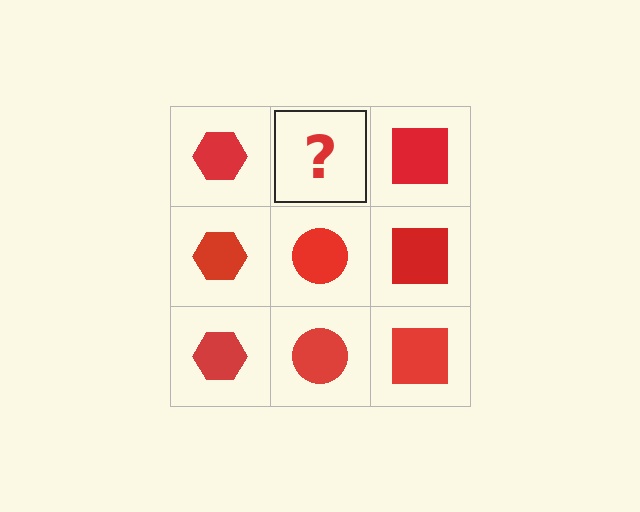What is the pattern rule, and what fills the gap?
The rule is that each column has a consistent shape. The gap should be filled with a red circle.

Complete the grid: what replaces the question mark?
The question mark should be replaced with a red circle.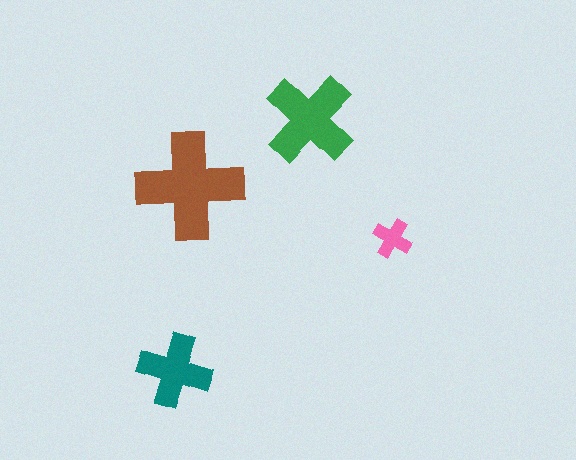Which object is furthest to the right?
The pink cross is rightmost.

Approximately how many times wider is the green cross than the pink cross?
About 2.5 times wider.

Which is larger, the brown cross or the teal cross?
The brown one.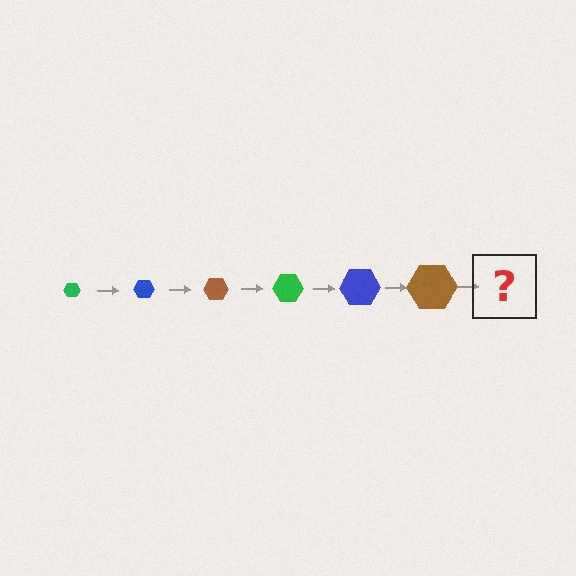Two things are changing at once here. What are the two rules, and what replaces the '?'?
The two rules are that the hexagon grows larger each step and the color cycles through green, blue, and brown. The '?' should be a green hexagon, larger than the previous one.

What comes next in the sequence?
The next element should be a green hexagon, larger than the previous one.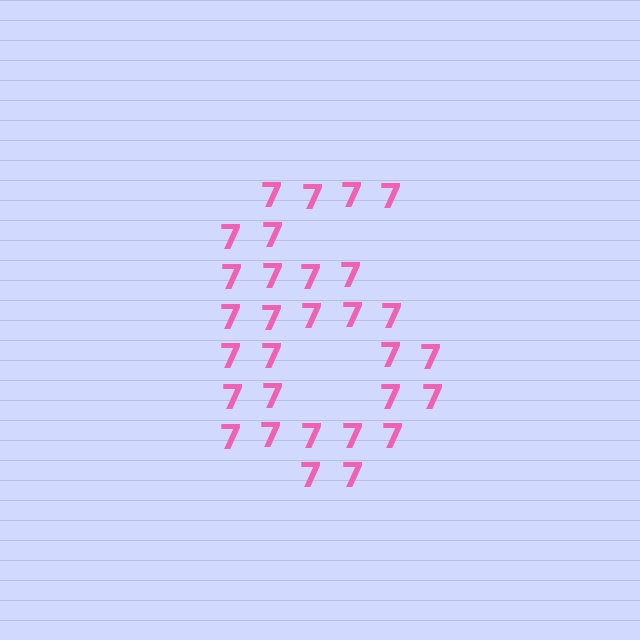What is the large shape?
The large shape is the digit 6.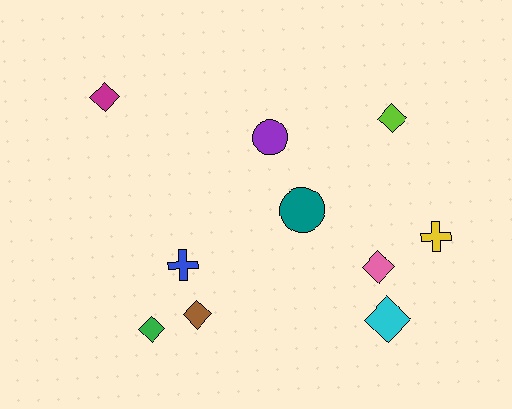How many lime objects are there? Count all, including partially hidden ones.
There is 1 lime object.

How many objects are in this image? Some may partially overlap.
There are 10 objects.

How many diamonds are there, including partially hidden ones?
There are 6 diamonds.